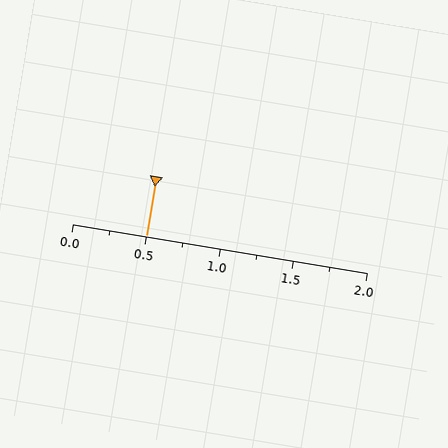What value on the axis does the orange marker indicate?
The marker indicates approximately 0.5.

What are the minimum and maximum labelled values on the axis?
The axis runs from 0.0 to 2.0.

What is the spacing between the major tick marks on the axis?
The major ticks are spaced 0.5 apart.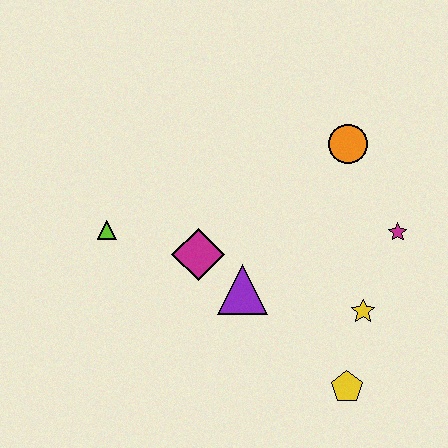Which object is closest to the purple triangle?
The magenta diamond is closest to the purple triangle.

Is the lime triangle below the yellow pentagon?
No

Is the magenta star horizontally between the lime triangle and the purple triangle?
No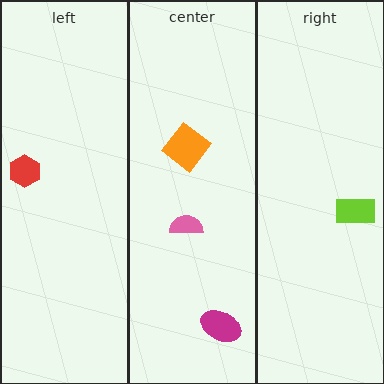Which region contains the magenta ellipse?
The center region.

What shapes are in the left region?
The red hexagon.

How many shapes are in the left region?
1.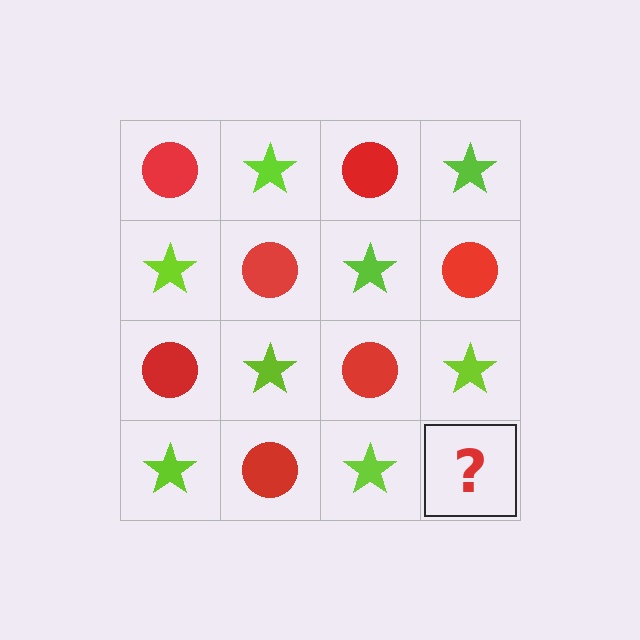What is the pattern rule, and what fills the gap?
The rule is that it alternates red circle and lime star in a checkerboard pattern. The gap should be filled with a red circle.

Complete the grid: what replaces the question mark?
The question mark should be replaced with a red circle.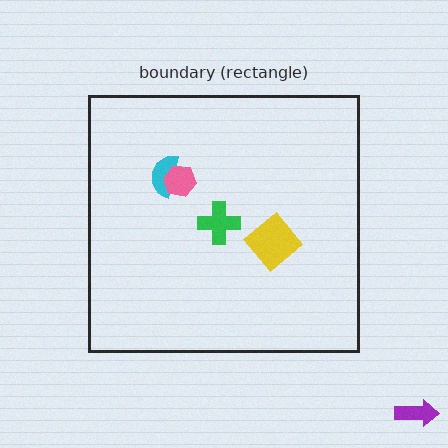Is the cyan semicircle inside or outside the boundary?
Inside.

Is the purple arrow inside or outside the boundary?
Outside.